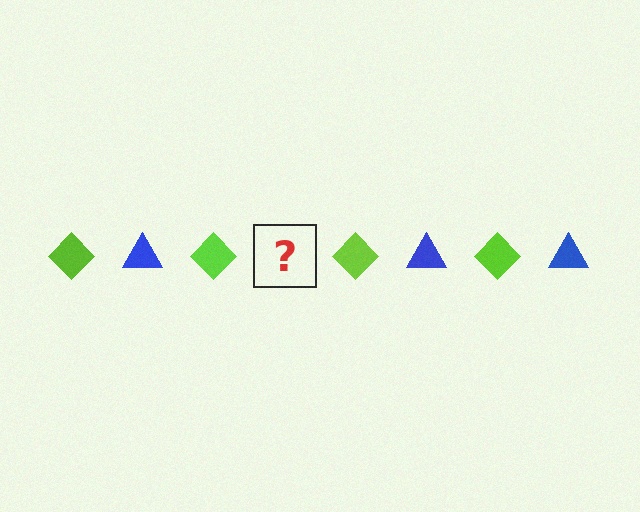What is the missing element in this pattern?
The missing element is a blue triangle.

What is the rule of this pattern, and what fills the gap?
The rule is that the pattern alternates between lime diamond and blue triangle. The gap should be filled with a blue triangle.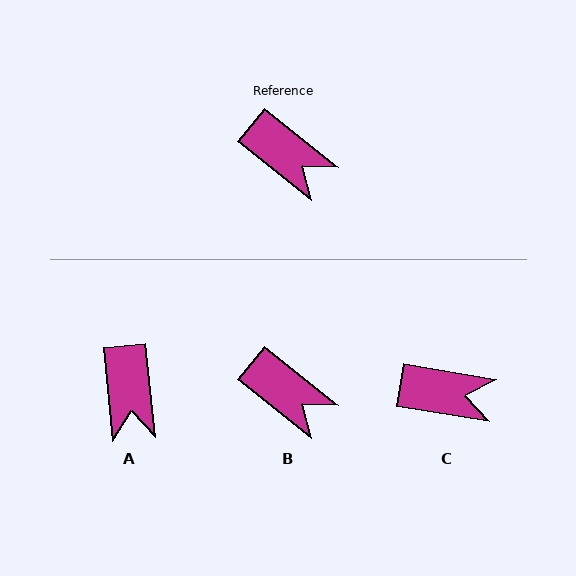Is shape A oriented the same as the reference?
No, it is off by about 46 degrees.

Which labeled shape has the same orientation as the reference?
B.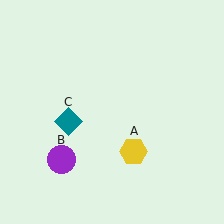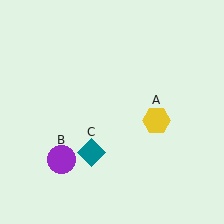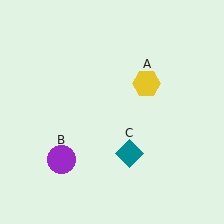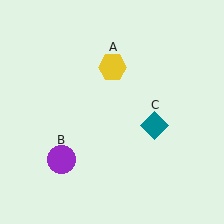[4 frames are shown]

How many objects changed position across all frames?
2 objects changed position: yellow hexagon (object A), teal diamond (object C).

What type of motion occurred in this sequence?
The yellow hexagon (object A), teal diamond (object C) rotated counterclockwise around the center of the scene.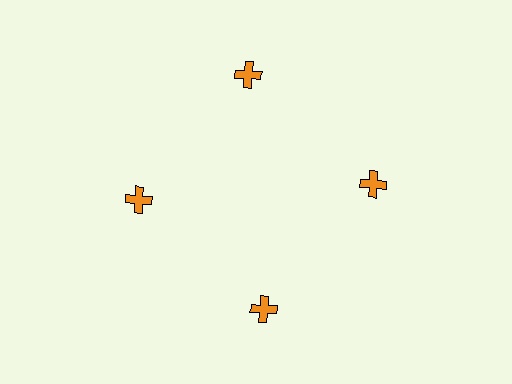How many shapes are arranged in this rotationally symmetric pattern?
There are 4 shapes, arranged in 4 groups of 1.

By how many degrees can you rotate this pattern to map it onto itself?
The pattern maps onto itself every 90 degrees of rotation.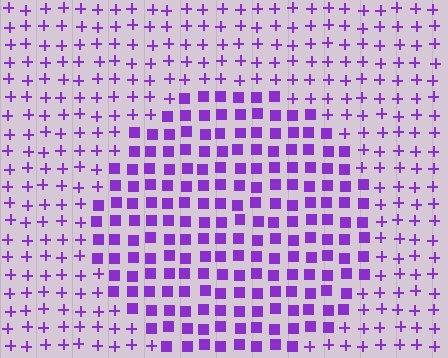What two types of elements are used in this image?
The image uses squares inside the circle region and plus signs outside it.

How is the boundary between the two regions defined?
The boundary is defined by a change in element shape: squares inside vs. plus signs outside. All elements share the same color and spacing.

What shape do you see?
I see a circle.